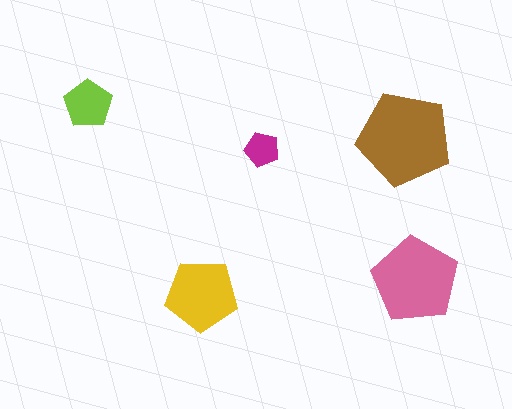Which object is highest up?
The lime pentagon is topmost.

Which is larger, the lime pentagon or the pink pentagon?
The pink one.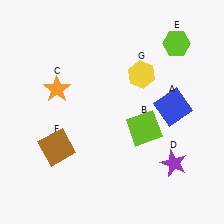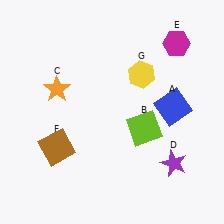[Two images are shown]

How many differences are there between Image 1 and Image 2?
There is 1 difference between the two images.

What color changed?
The hexagon (E) changed from lime in Image 1 to magenta in Image 2.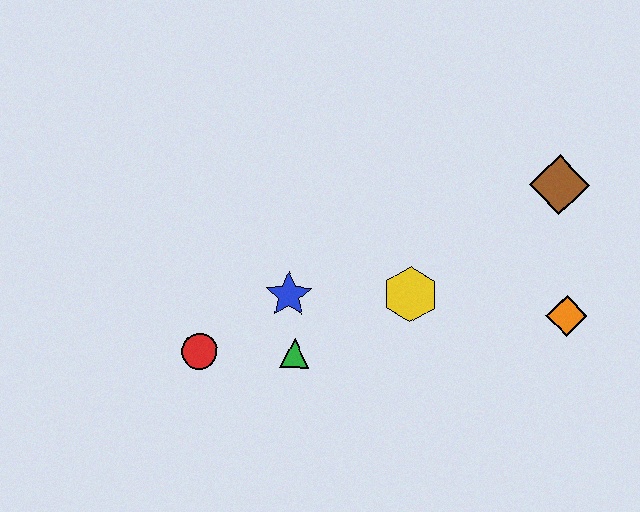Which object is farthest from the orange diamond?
The red circle is farthest from the orange diamond.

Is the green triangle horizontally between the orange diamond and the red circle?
Yes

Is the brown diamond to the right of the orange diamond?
No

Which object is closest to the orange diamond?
The brown diamond is closest to the orange diamond.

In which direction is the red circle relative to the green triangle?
The red circle is to the left of the green triangle.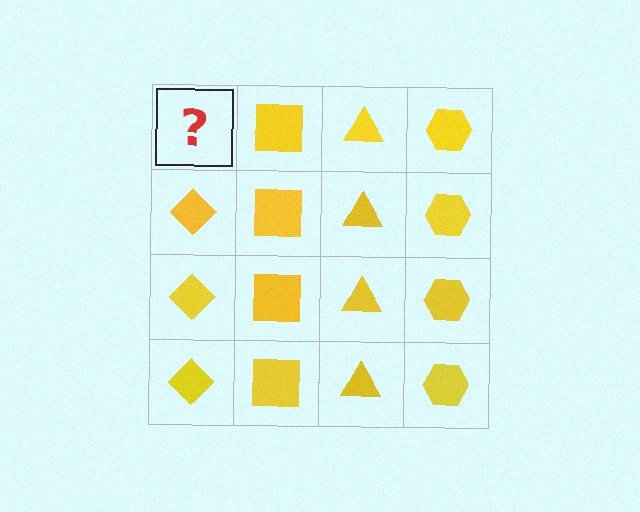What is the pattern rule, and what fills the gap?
The rule is that each column has a consistent shape. The gap should be filled with a yellow diamond.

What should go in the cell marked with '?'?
The missing cell should contain a yellow diamond.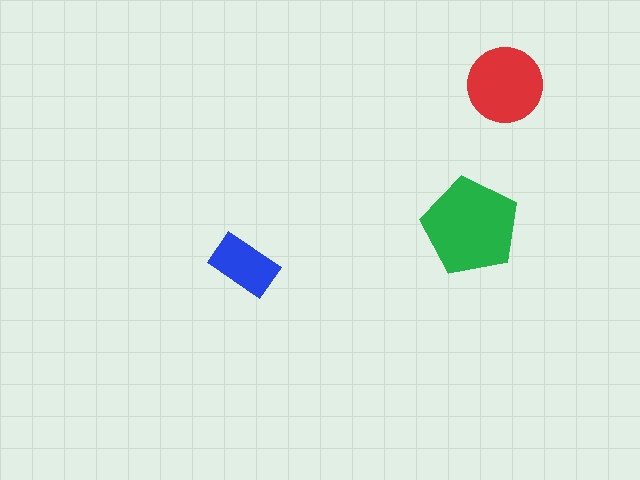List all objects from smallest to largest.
The blue rectangle, the red circle, the green pentagon.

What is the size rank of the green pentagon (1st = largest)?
1st.